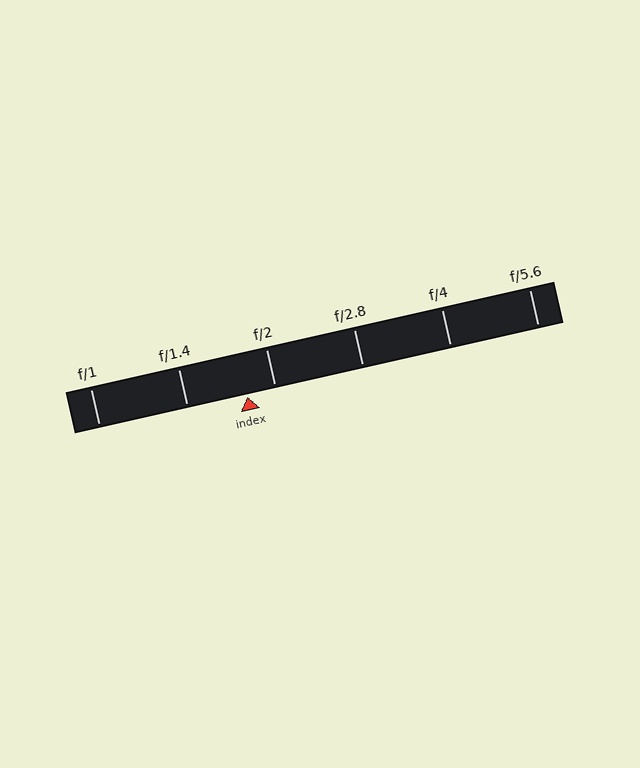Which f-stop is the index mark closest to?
The index mark is closest to f/2.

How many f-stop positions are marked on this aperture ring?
There are 6 f-stop positions marked.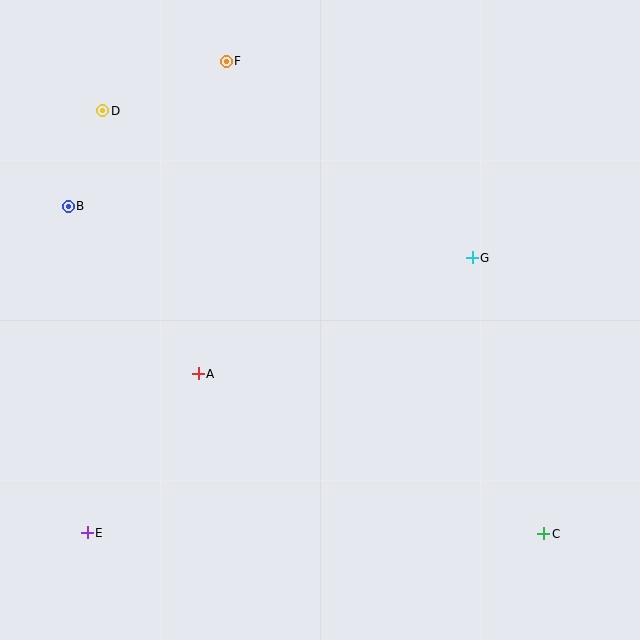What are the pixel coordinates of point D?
Point D is at (103, 111).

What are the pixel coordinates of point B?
Point B is at (68, 207).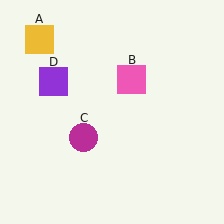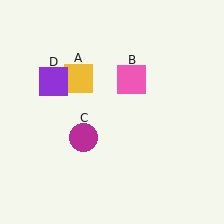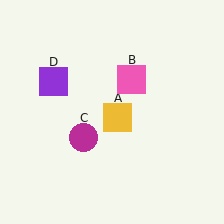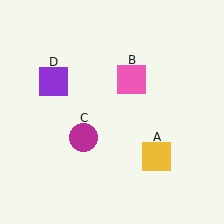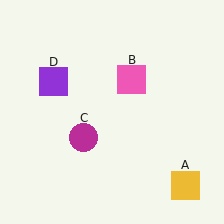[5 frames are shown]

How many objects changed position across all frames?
1 object changed position: yellow square (object A).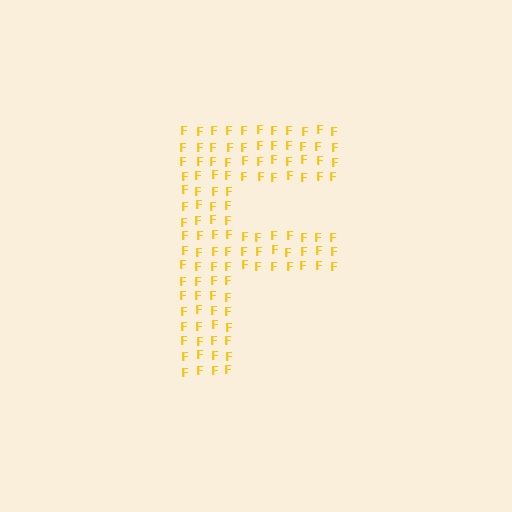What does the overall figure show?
The overall figure shows the letter F.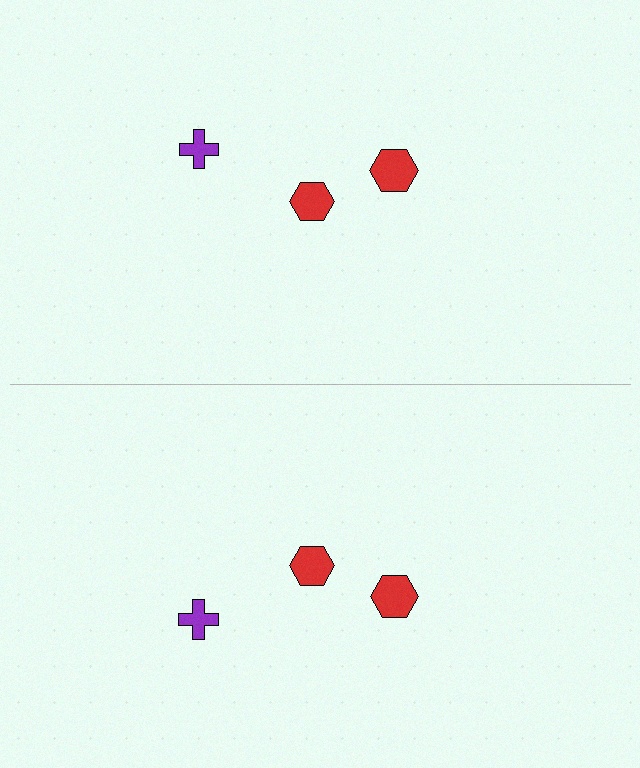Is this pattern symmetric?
Yes, this pattern has bilateral (reflection) symmetry.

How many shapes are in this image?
There are 6 shapes in this image.